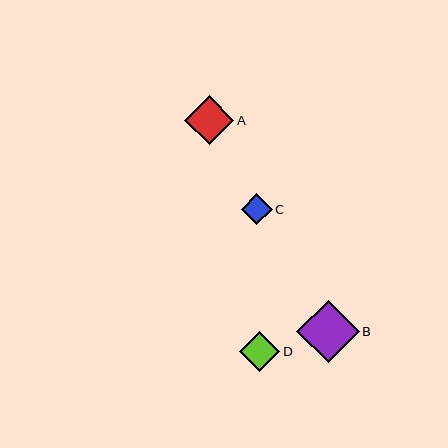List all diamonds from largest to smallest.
From largest to smallest: B, A, D, C.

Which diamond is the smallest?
Diamond C is the smallest with a size of approximately 31 pixels.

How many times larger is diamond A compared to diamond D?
Diamond A is approximately 1.2 times the size of diamond D.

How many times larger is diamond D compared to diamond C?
Diamond D is approximately 1.3 times the size of diamond C.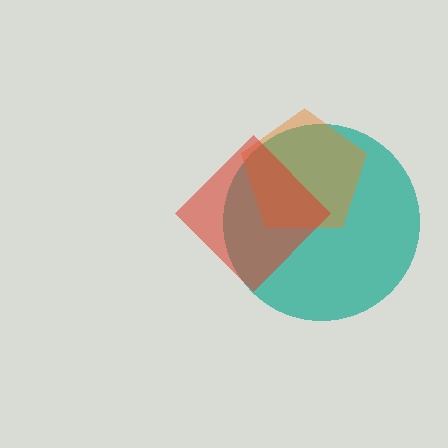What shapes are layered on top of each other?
The layered shapes are: a teal circle, an orange pentagon, a red diamond.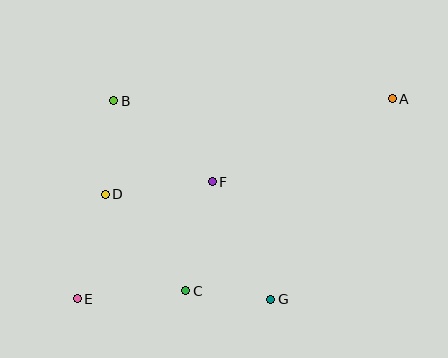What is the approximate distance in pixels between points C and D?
The distance between C and D is approximately 125 pixels.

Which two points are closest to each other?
Points C and G are closest to each other.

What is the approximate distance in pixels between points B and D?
The distance between B and D is approximately 94 pixels.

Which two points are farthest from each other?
Points A and E are farthest from each other.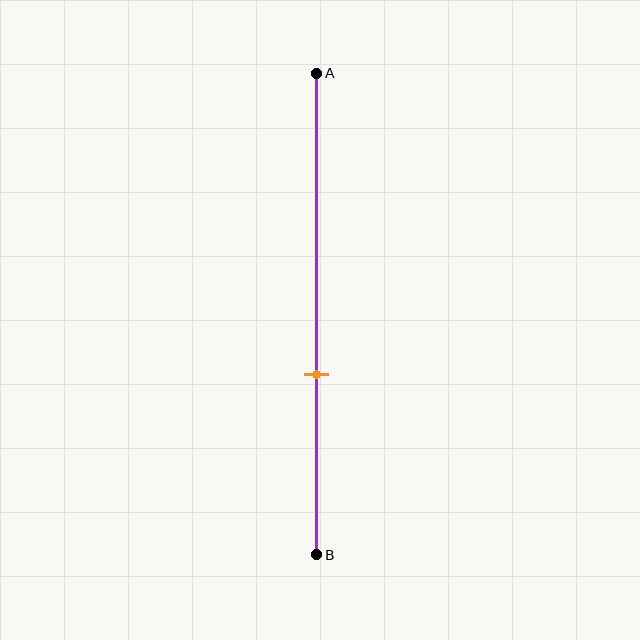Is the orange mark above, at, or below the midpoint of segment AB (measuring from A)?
The orange mark is below the midpoint of segment AB.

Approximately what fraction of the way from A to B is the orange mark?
The orange mark is approximately 65% of the way from A to B.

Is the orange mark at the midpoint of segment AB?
No, the mark is at about 65% from A, not at the 50% midpoint.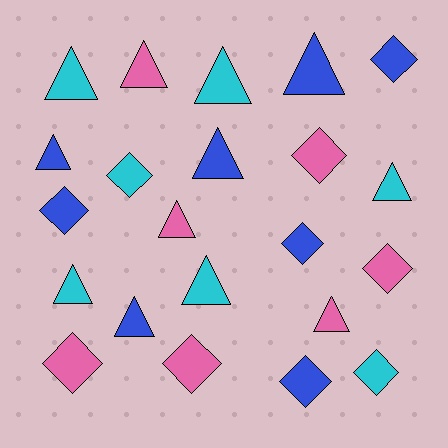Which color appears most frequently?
Blue, with 8 objects.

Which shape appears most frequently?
Triangle, with 12 objects.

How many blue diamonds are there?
There are 4 blue diamonds.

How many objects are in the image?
There are 22 objects.